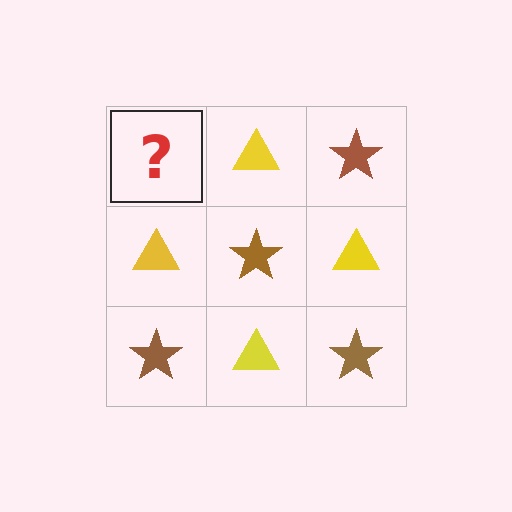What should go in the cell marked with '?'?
The missing cell should contain a brown star.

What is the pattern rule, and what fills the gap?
The rule is that it alternates brown star and yellow triangle in a checkerboard pattern. The gap should be filled with a brown star.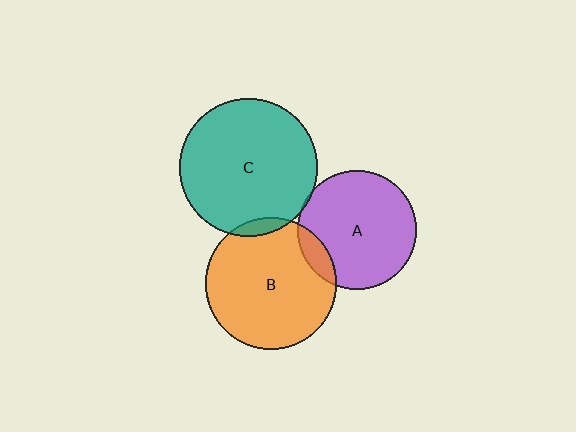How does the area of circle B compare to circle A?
Approximately 1.2 times.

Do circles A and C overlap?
Yes.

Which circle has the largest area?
Circle C (teal).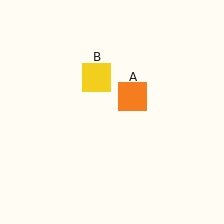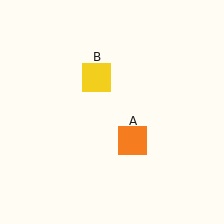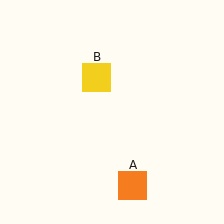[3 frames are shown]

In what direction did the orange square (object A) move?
The orange square (object A) moved down.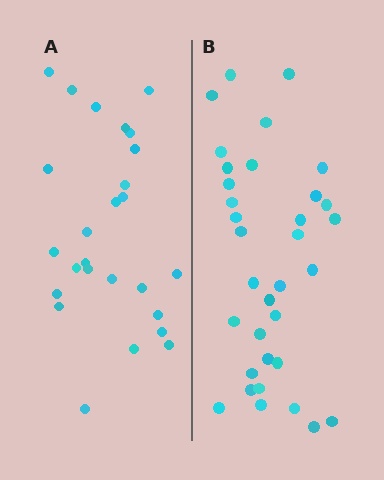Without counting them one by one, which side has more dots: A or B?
Region B (the right region) has more dots.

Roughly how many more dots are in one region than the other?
Region B has roughly 8 or so more dots than region A.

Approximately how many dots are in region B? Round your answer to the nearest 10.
About 30 dots. (The exact count is 34, which rounds to 30.)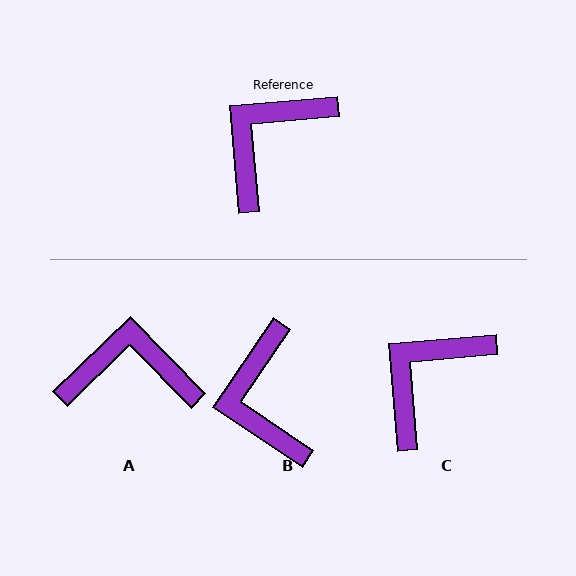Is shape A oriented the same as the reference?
No, it is off by about 50 degrees.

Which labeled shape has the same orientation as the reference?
C.